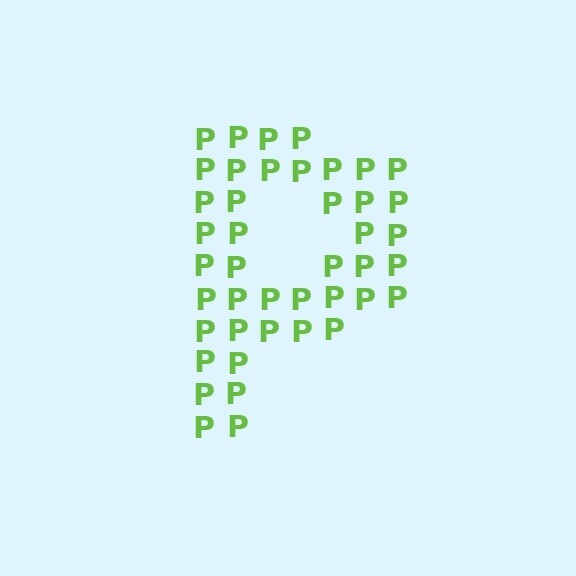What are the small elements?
The small elements are letter P's.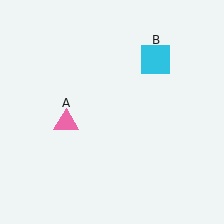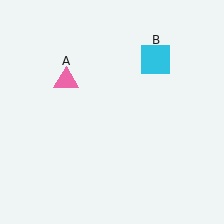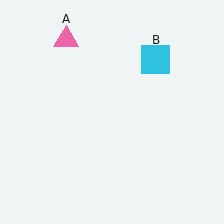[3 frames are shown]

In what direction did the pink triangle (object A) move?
The pink triangle (object A) moved up.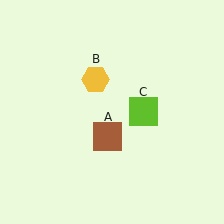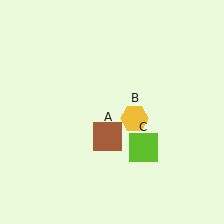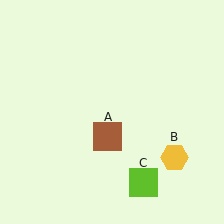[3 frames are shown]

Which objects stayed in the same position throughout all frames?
Brown square (object A) remained stationary.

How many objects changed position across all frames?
2 objects changed position: yellow hexagon (object B), lime square (object C).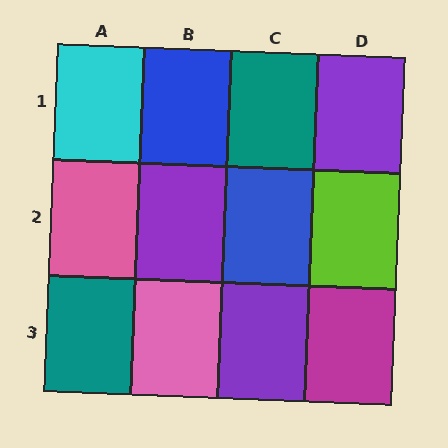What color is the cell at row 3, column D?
Magenta.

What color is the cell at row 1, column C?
Teal.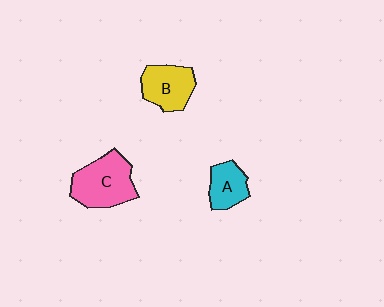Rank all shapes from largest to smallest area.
From largest to smallest: C (pink), B (yellow), A (cyan).